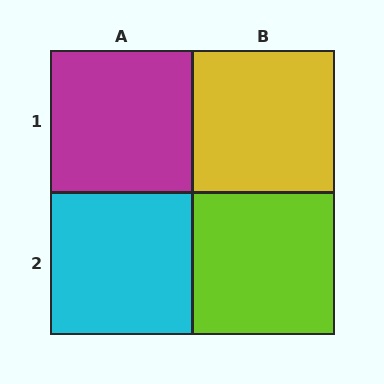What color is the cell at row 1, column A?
Magenta.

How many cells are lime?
1 cell is lime.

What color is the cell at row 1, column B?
Yellow.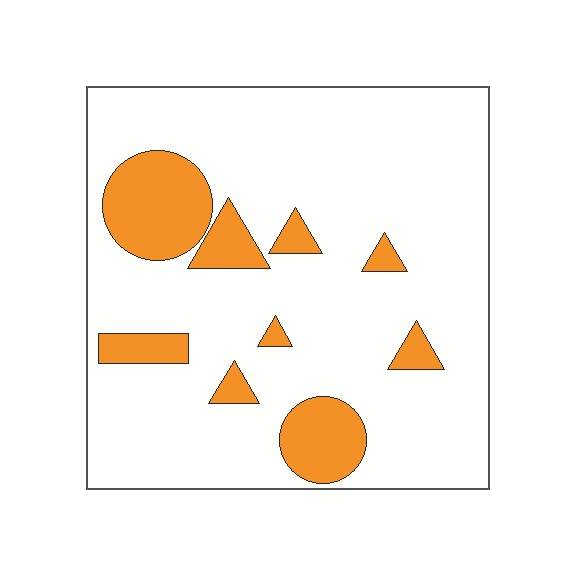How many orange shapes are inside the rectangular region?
9.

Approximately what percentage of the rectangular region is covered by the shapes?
Approximately 15%.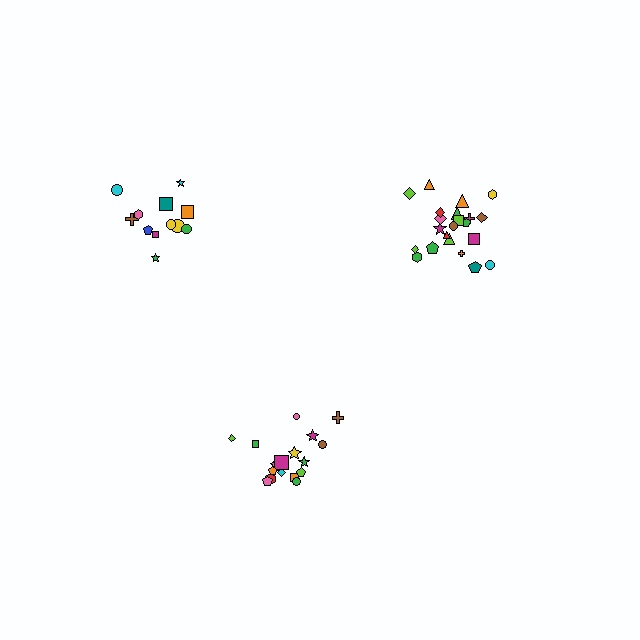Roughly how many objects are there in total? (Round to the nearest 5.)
Roughly 50 objects in total.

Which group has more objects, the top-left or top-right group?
The top-right group.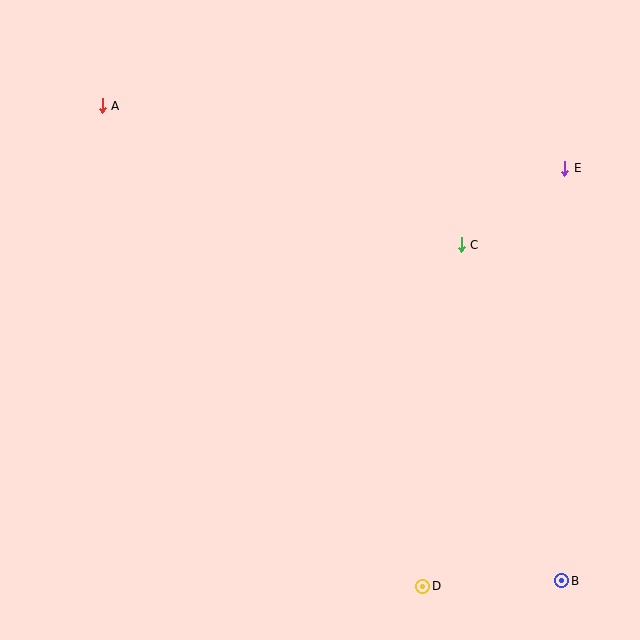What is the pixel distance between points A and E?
The distance between A and E is 467 pixels.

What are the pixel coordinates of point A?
Point A is at (102, 106).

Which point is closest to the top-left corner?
Point A is closest to the top-left corner.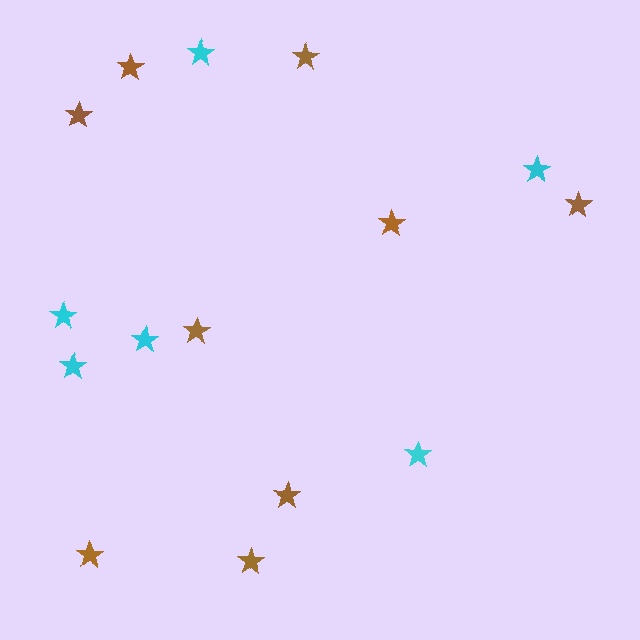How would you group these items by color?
There are 2 groups: one group of brown stars (9) and one group of cyan stars (6).